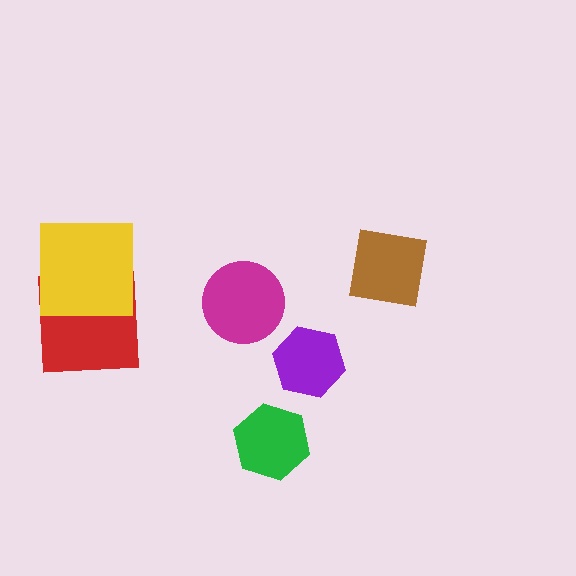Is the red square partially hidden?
Yes, it is partially covered by another shape.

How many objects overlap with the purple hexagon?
0 objects overlap with the purple hexagon.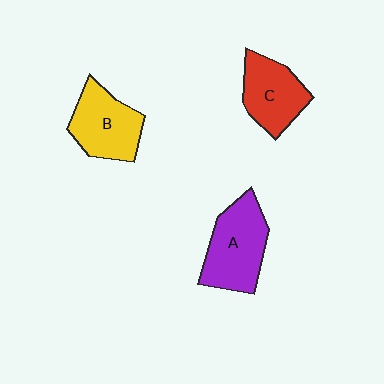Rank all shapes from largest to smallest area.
From largest to smallest: A (purple), B (yellow), C (red).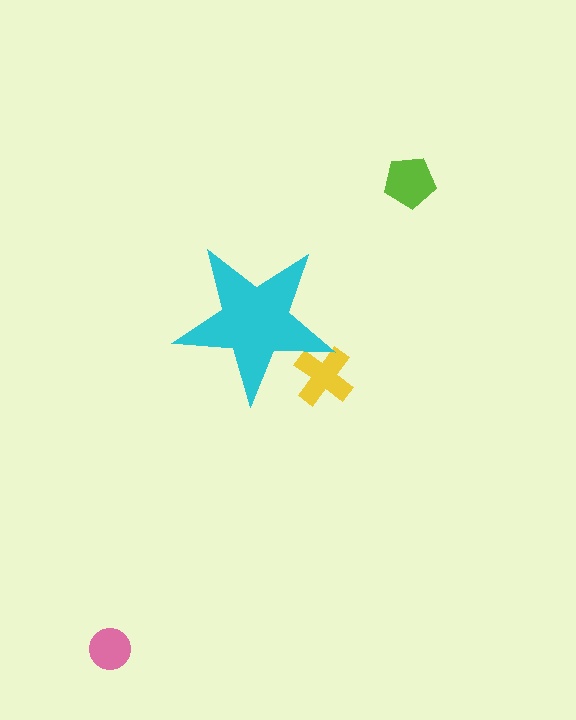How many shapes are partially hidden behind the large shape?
1 shape is partially hidden.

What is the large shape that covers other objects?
A cyan star.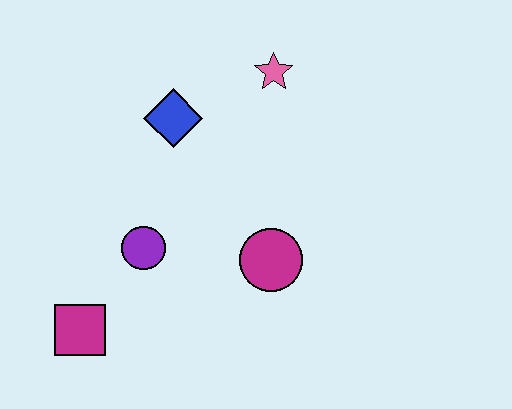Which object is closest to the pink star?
The blue diamond is closest to the pink star.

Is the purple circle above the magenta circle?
Yes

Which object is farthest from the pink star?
The magenta square is farthest from the pink star.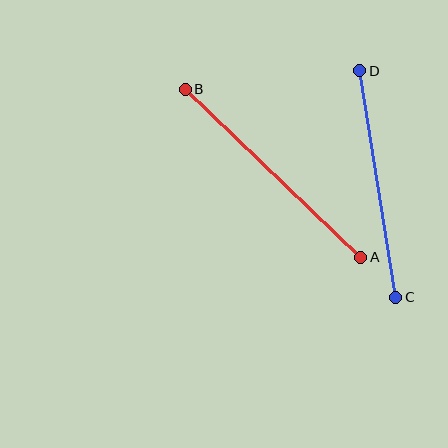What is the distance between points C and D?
The distance is approximately 230 pixels.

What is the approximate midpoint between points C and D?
The midpoint is at approximately (378, 184) pixels.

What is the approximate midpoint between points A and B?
The midpoint is at approximately (273, 173) pixels.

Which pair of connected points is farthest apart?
Points A and B are farthest apart.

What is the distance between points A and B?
The distance is approximately 243 pixels.